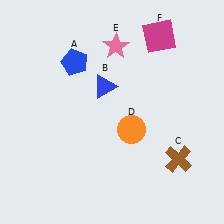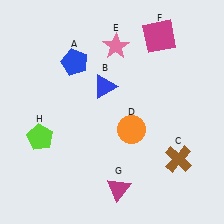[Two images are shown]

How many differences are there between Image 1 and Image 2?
There are 2 differences between the two images.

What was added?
A magenta triangle (G), a lime pentagon (H) were added in Image 2.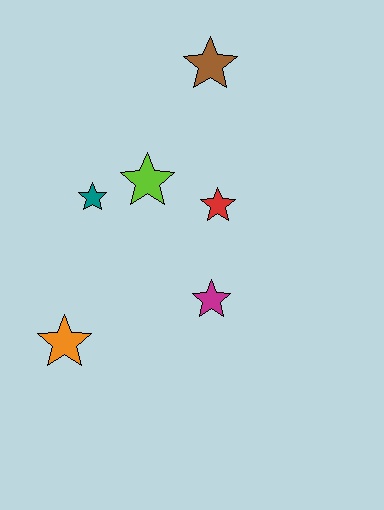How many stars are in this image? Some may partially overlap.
There are 6 stars.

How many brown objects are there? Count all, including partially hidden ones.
There is 1 brown object.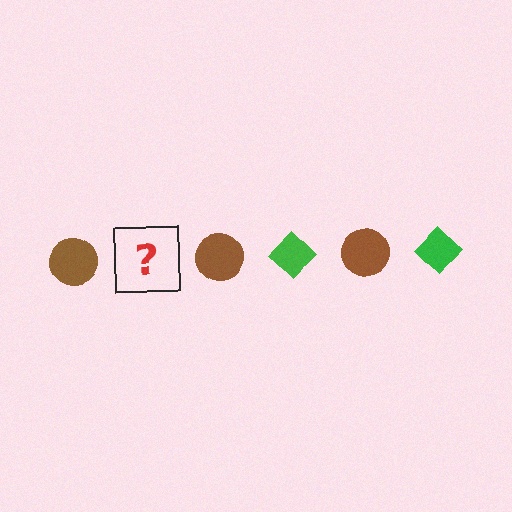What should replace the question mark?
The question mark should be replaced with a green diamond.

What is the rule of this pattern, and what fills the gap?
The rule is that the pattern alternates between brown circle and green diamond. The gap should be filled with a green diamond.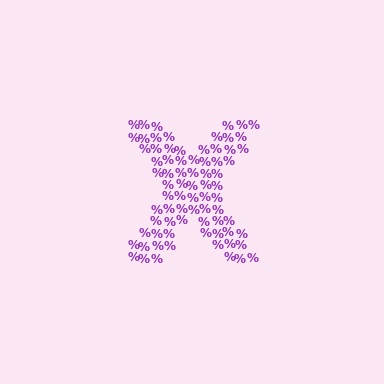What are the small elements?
The small elements are percent signs.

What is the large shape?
The large shape is the letter X.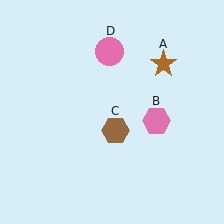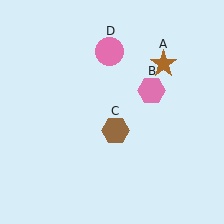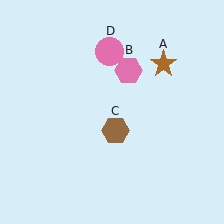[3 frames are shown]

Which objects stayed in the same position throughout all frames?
Brown star (object A) and brown hexagon (object C) and pink circle (object D) remained stationary.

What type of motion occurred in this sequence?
The pink hexagon (object B) rotated counterclockwise around the center of the scene.